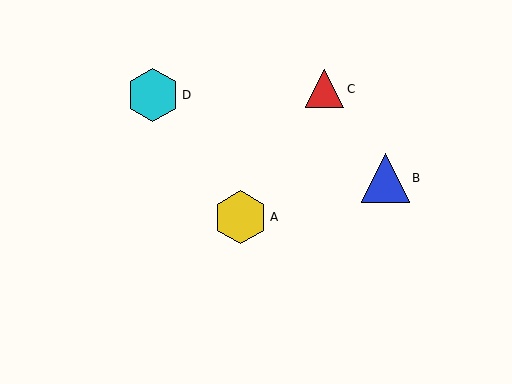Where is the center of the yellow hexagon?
The center of the yellow hexagon is at (241, 217).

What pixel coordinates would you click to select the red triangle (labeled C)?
Click at (324, 89) to select the red triangle C.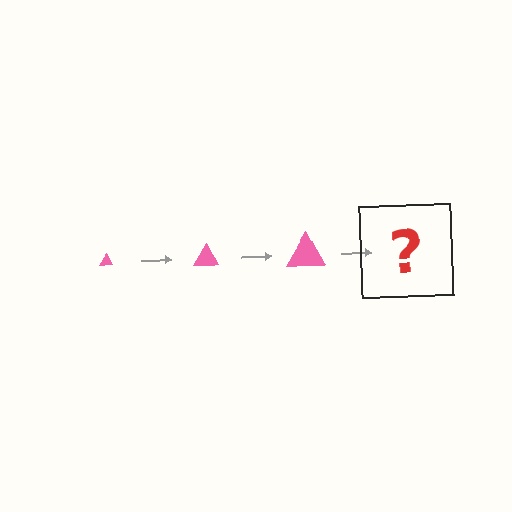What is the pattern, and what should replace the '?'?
The pattern is that the triangle gets progressively larger each step. The '?' should be a pink triangle, larger than the previous one.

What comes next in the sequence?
The next element should be a pink triangle, larger than the previous one.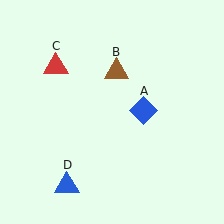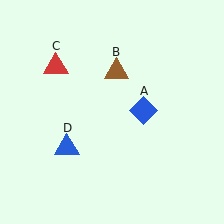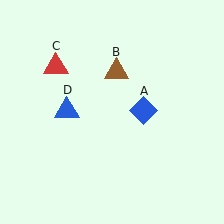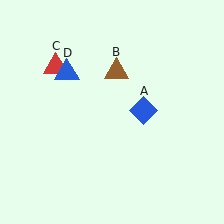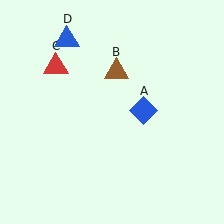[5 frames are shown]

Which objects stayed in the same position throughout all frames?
Blue diamond (object A) and brown triangle (object B) and red triangle (object C) remained stationary.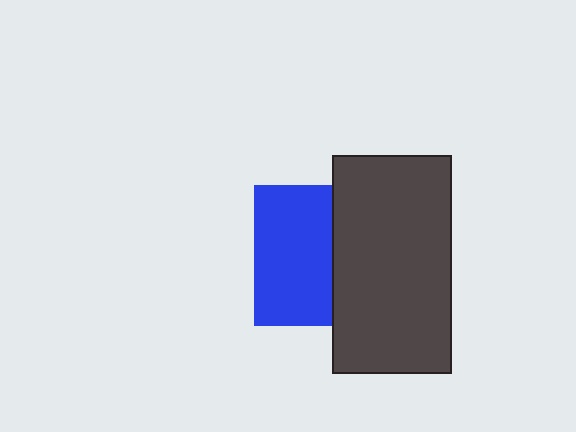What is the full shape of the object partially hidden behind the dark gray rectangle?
The partially hidden object is a blue square.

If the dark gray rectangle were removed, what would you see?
You would see the complete blue square.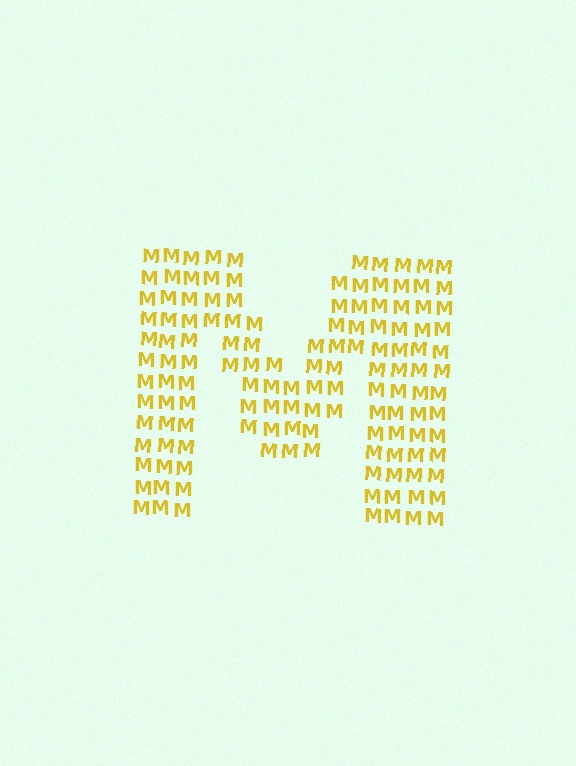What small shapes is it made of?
It is made of small letter M's.